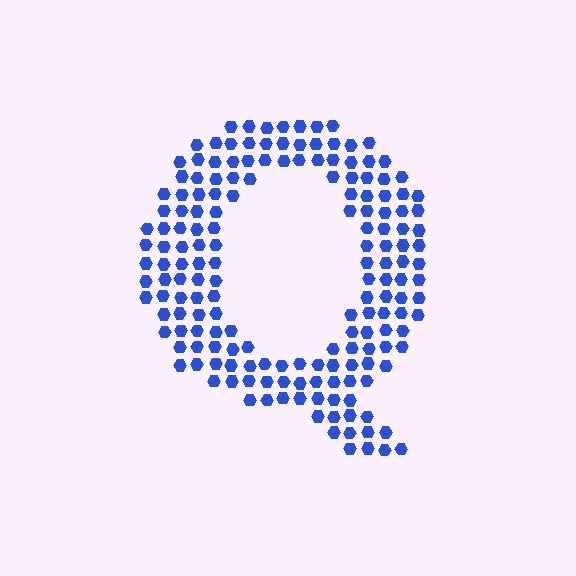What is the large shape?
The large shape is the letter Q.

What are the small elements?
The small elements are hexagons.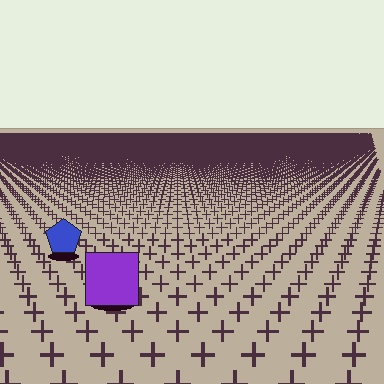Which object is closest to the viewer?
The purple square is closest. The texture marks near it are larger and more spread out.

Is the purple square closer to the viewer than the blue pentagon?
Yes. The purple square is closer — you can tell from the texture gradient: the ground texture is coarser near it.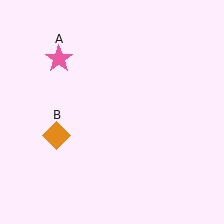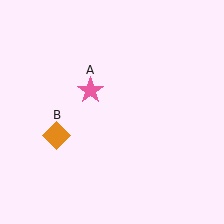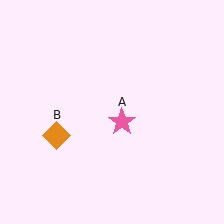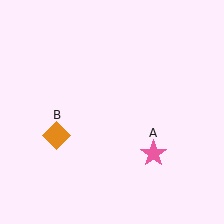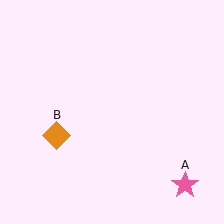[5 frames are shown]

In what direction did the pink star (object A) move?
The pink star (object A) moved down and to the right.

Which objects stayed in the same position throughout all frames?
Orange diamond (object B) remained stationary.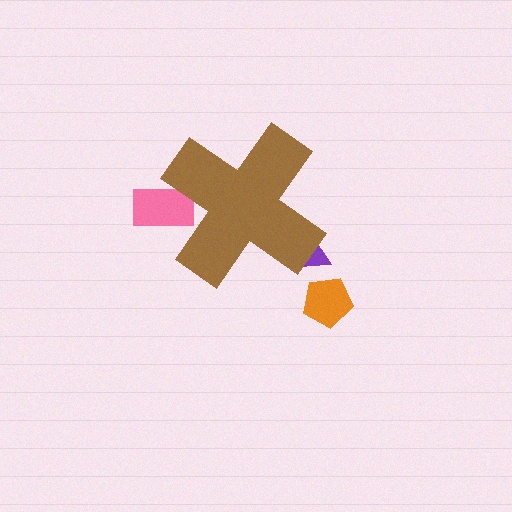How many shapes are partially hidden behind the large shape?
2 shapes are partially hidden.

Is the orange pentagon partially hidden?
No, the orange pentagon is fully visible.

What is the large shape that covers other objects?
A brown cross.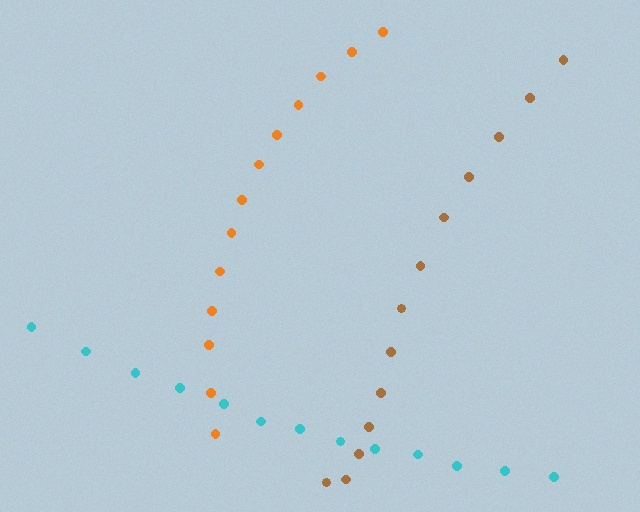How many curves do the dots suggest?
There are 3 distinct paths.